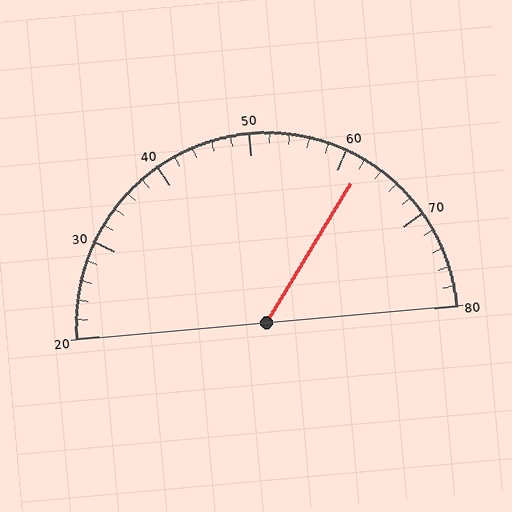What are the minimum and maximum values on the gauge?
The gauge ranges from 20 to 80.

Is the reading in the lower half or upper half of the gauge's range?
The reading is in the upper half of the range (20 to 80).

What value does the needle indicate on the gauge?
The needle indicates approximately 62.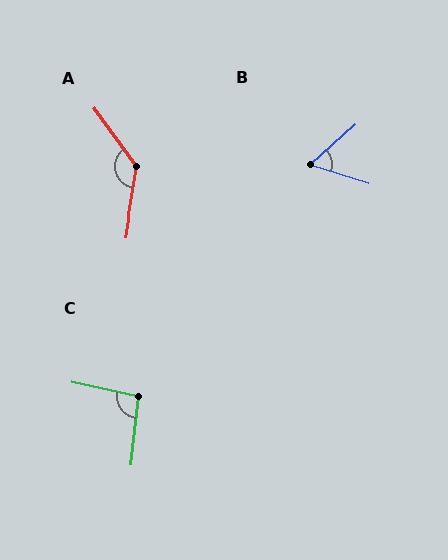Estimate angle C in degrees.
Approximately 95 degrees.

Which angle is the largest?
A, at approximately 135 degrees.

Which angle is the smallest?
B, at approximately 59 degrees.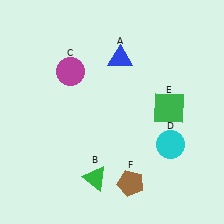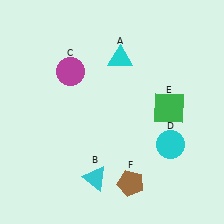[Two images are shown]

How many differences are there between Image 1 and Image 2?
There are 2 differences between the two images.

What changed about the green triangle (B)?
In Image 1, B is green. In Image 2, it changed to cyan.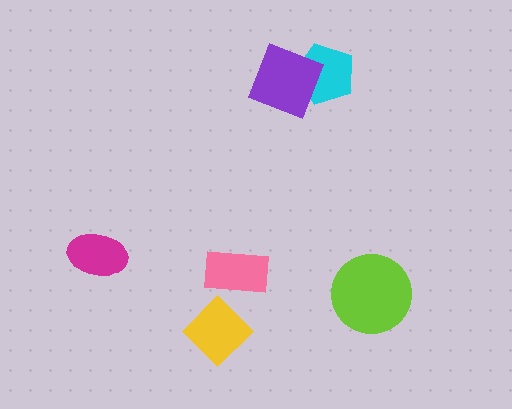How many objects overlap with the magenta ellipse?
0 objects overlap with the magenta ellipse.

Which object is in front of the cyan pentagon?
The purple diamond is in front of the cyan pentagon.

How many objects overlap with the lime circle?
0 objects overlap with the lime circle.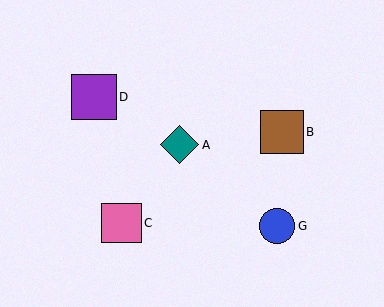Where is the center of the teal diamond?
The center of the teal diamond is at (180, 145).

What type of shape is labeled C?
Shape C is a pink square.